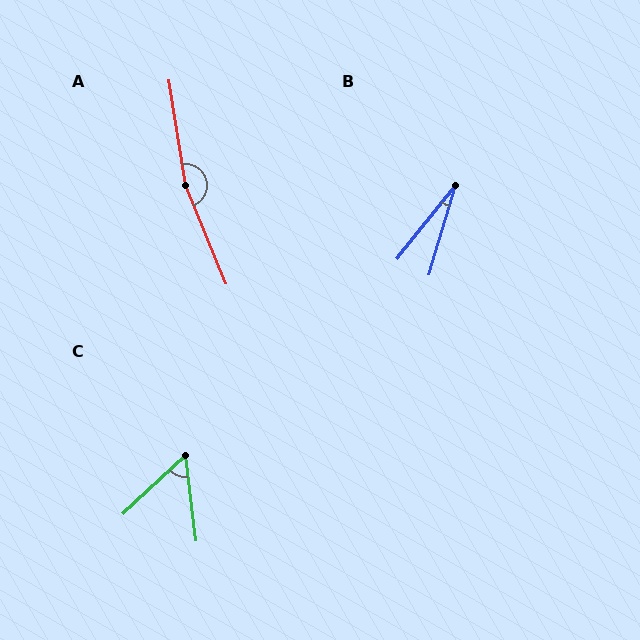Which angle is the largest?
A, at approximately 166 degrees.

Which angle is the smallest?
B, at approximately 22 degrees.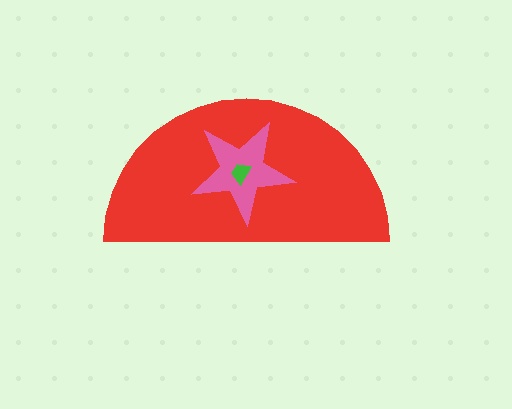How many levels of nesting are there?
3.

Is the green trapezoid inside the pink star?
Yes.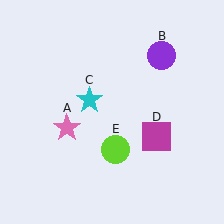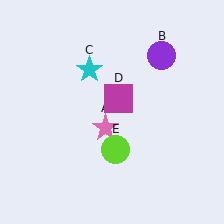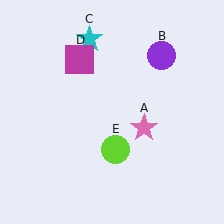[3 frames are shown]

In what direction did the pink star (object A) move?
The pink star (object A) moved right.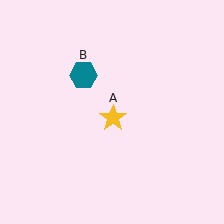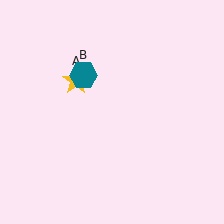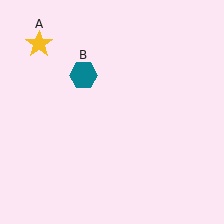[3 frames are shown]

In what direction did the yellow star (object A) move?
The yellow star (object A) moved up and to the left.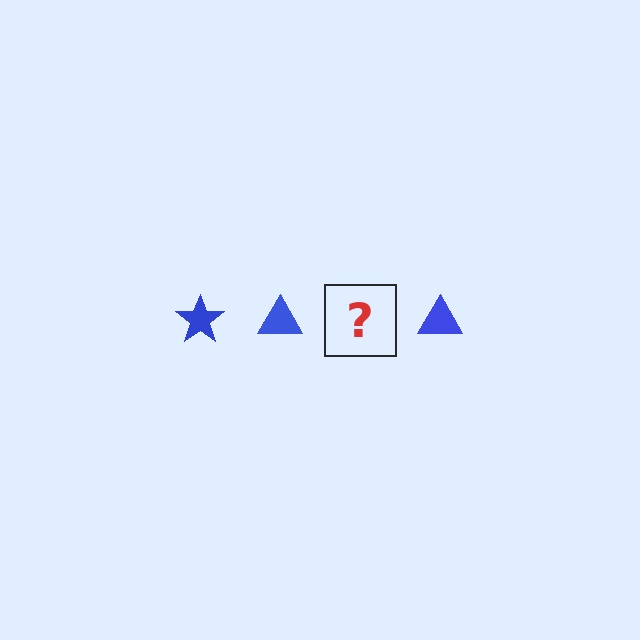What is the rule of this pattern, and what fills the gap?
The rule is that the pattern cycles through star, triangle shapes in blue. The gap should be filled with a blue star.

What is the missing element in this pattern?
The missing element is a blue star.